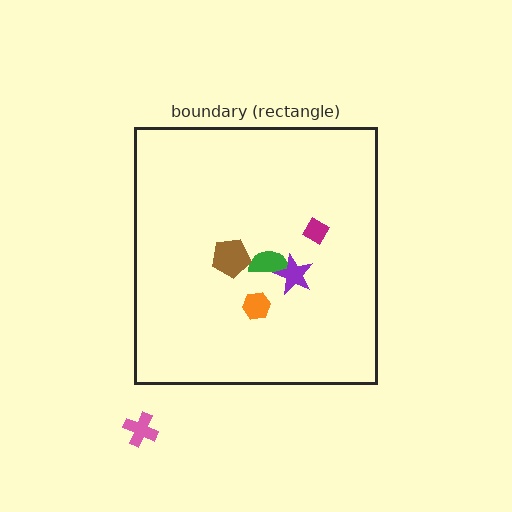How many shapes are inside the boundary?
5 inside, 1 outside.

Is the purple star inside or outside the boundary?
Inside.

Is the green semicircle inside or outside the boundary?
Inside.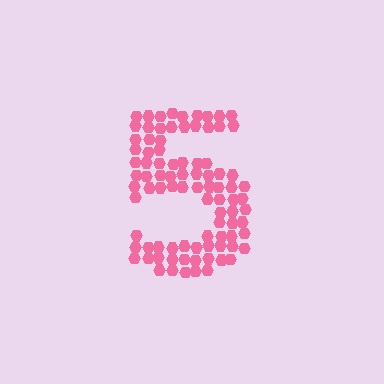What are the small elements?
The small elements are hexagons.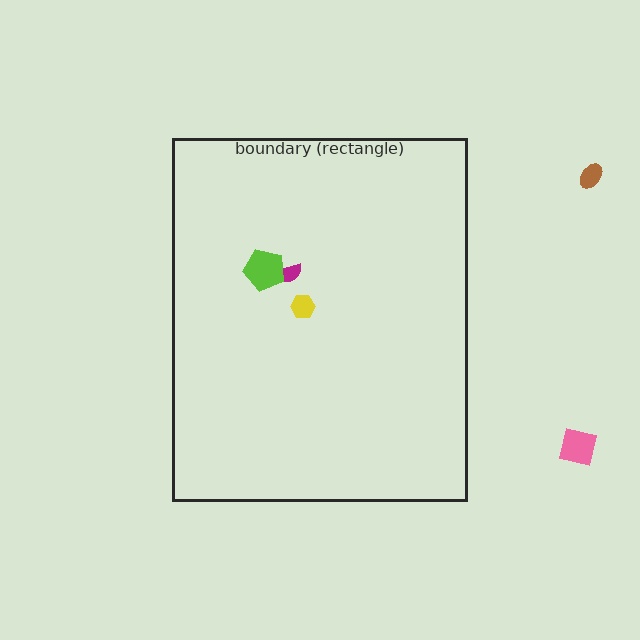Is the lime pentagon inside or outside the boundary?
Inside.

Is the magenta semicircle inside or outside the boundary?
Inside.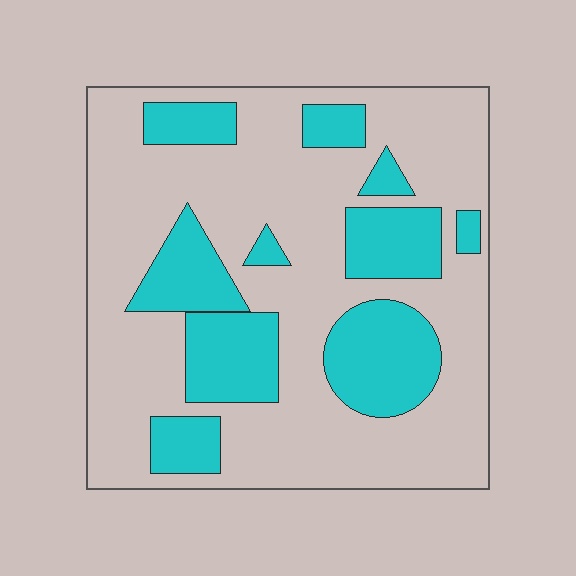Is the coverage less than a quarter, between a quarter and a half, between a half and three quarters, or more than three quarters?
Between a quarter and a half.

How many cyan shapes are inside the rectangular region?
10.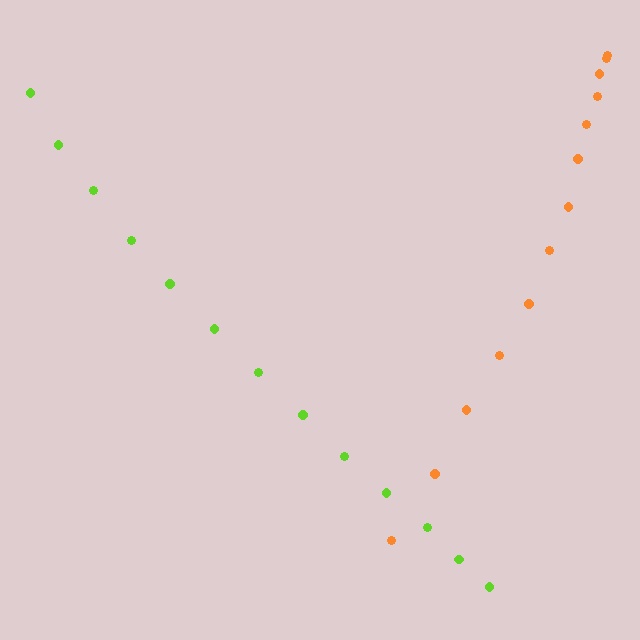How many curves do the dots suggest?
There are 2 distinct paths.